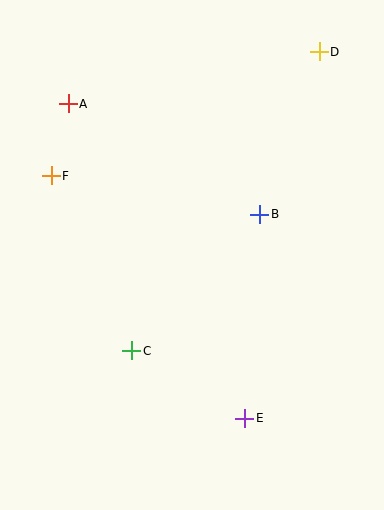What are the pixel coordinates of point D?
Point D is at (319, 52).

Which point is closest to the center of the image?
Point B at (260, 214) is closest to the center.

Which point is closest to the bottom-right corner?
Point E is closest to the bottom-right corner.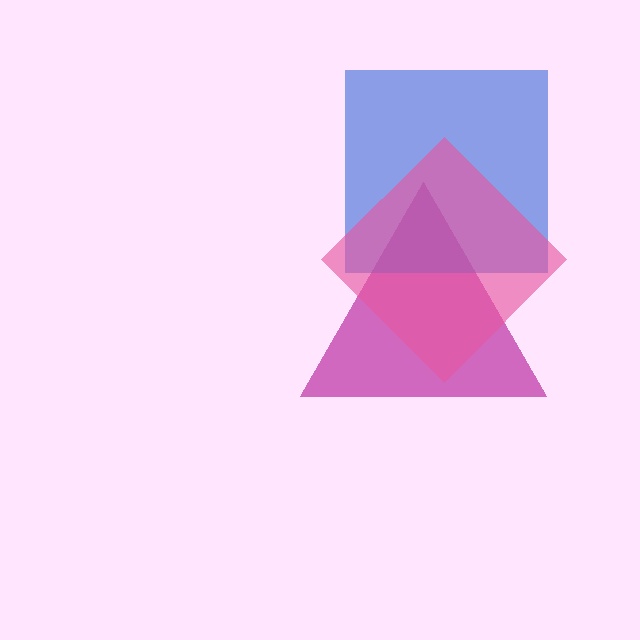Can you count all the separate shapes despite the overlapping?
Yes, there are 3 separate shapes.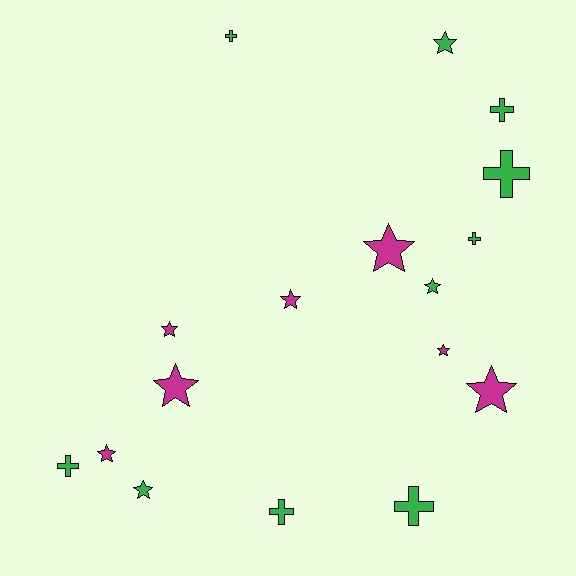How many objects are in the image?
There are 17 objects.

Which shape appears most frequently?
Star, with 10 objects.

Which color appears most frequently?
Green, with 10 objects.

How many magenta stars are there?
There are 7 magenta stars.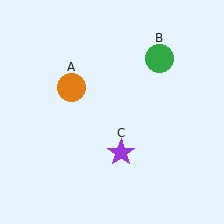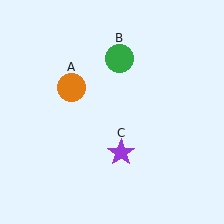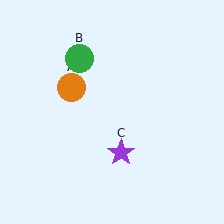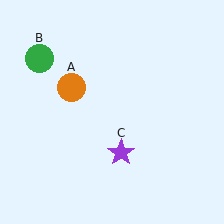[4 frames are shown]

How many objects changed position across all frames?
1 object changed position: green circle (object B).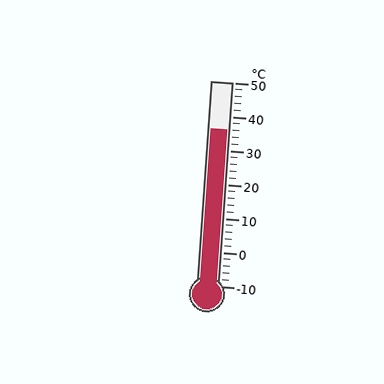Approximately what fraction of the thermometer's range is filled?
The thermometer is filled to approximately 75% of its range.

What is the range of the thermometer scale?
The thermometer scale ranges from -10°C to 50°C.